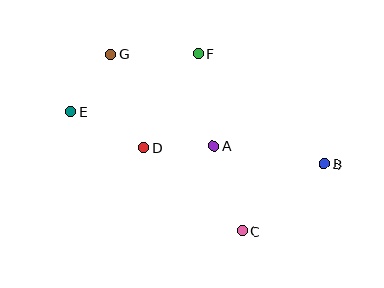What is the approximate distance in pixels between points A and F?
The distance between A and F is approximately 93 pixels.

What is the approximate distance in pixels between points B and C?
The distance between B and C is approximately 106 pixels.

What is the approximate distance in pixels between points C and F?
The distance between C and F is approximately 182 pixels.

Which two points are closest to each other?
Points E and G are closest to each other.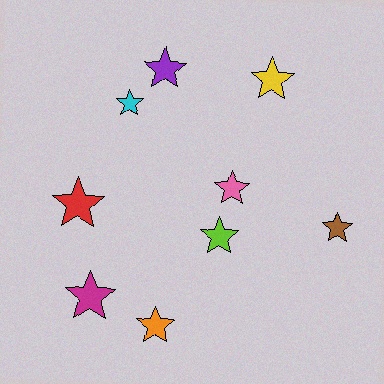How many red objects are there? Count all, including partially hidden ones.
There is 1 red object.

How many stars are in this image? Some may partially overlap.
There are 9 stars.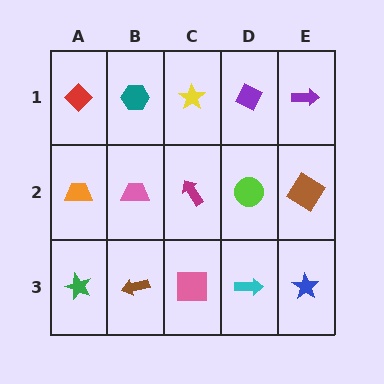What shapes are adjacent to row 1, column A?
An orange trapezoid (row 2, column A), a teal hexagon (row 1, column B).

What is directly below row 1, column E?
A brown diamond.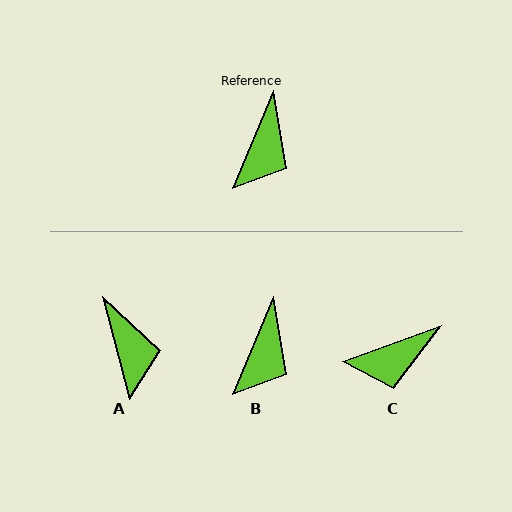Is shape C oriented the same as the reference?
No, it is off by about 47 degrees.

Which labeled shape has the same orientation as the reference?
B.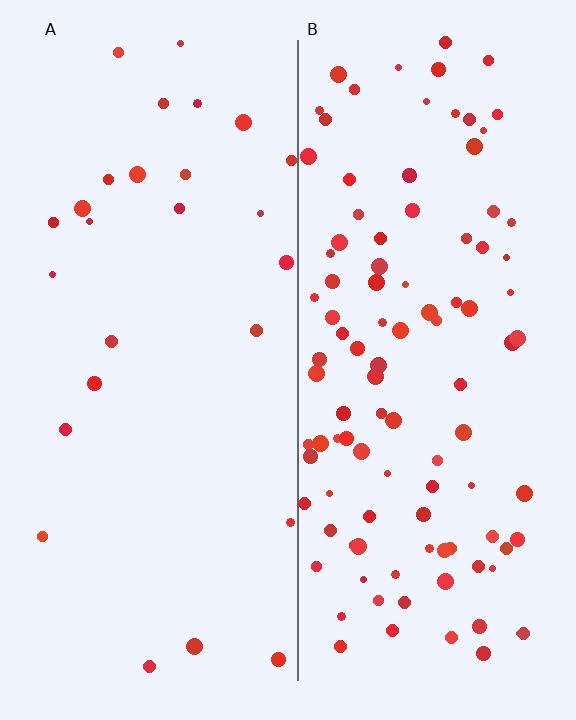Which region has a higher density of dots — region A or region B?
B (the right).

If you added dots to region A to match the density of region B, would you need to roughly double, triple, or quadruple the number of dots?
Approximately quadruple.